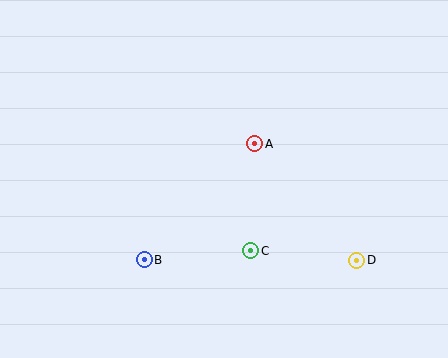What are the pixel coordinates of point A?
Point A is at (255, 144).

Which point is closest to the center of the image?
Point A at (255, 144) is closest to the center.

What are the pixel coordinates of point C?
Point C is at (251, 251).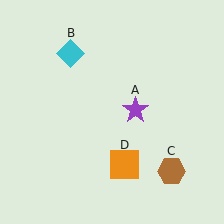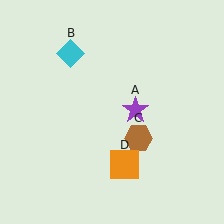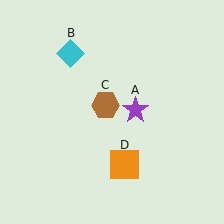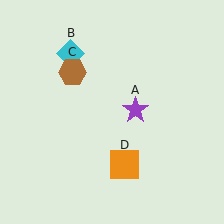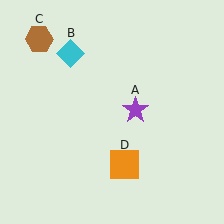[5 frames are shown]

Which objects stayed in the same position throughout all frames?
Purple star (object A) and cyan diamond (object B) and orange square (object D) remained stationary.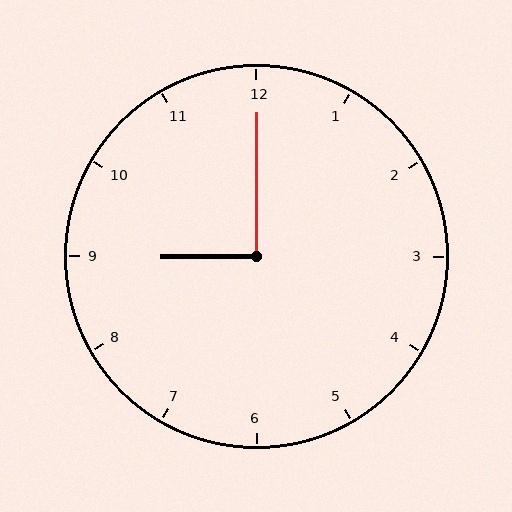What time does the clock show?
9:00.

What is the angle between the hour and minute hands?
Approximately 90 degrees.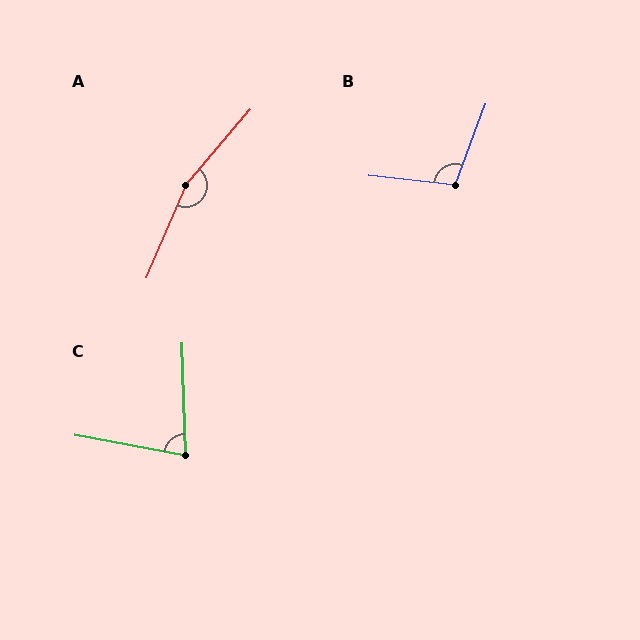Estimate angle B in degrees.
Approximately 105 degrees.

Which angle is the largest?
A, at approximately 163 degrees.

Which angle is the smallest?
C, at approximately 78 degrees.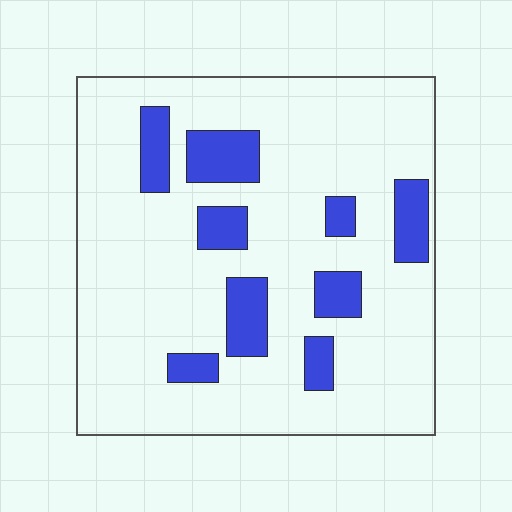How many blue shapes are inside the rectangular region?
9.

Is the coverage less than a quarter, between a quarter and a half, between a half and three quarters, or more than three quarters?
Less than a quarter.